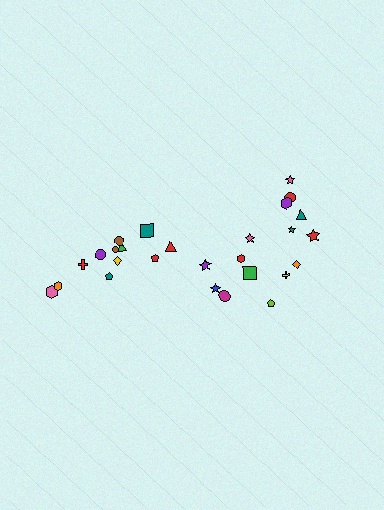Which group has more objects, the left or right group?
The right group.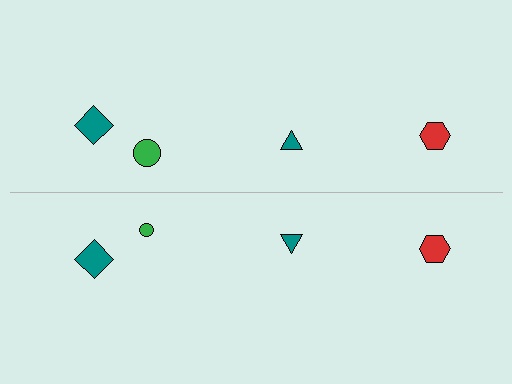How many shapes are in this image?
There are 8 shapes in this image.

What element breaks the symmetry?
The green circle on the bottom side has a different size than its mirror counterpart.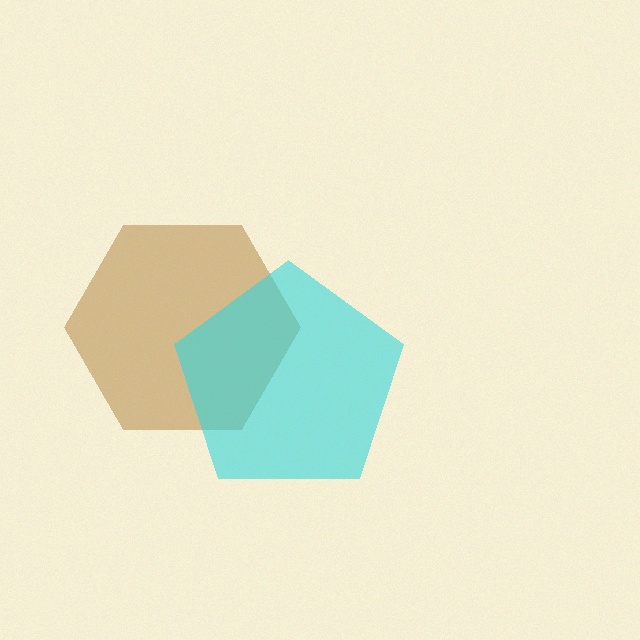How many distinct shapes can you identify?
There are 2 distinct shapes: a brown hexagon, a cyan pentagon.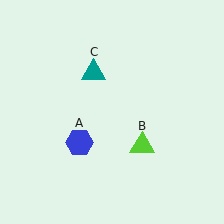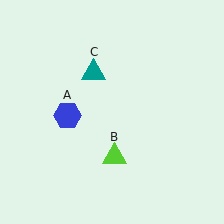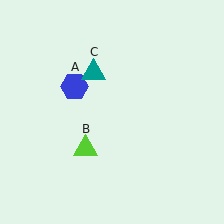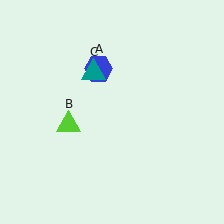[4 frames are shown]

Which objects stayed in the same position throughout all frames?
Teal triangle (object C) remained stationary.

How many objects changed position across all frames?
2 objects changed position: blue hexagon (object A), lime triangle (object B).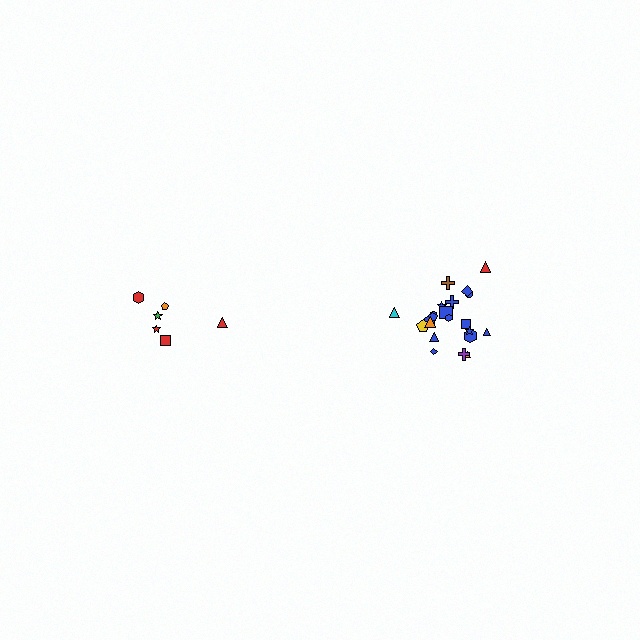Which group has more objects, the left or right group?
The right group.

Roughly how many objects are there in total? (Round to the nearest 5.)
Roughly 30 objects in total.